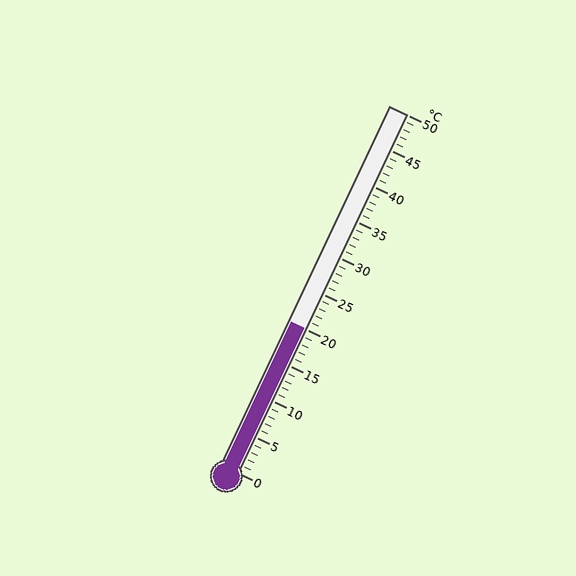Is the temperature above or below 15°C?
The temperature is above 15°C.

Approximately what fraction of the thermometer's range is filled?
The thermometer is filled to approximately 40% of its range.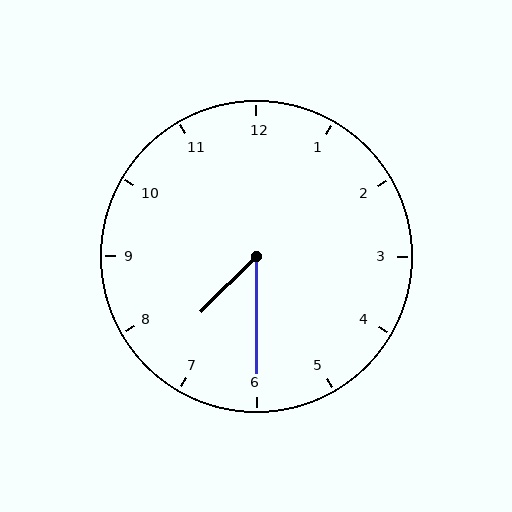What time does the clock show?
7:30.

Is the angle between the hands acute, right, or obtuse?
It is acute.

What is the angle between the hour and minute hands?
Approximately 45 degrees.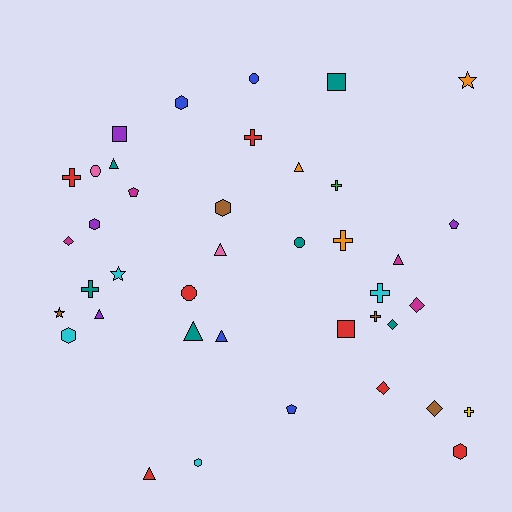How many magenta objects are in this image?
There are 4 magenta objects.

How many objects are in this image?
There are 40 objects.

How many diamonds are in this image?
There are 5 diamonds.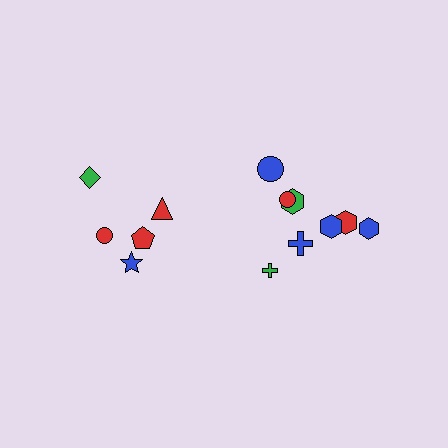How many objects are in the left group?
There are 5 objects.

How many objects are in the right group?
There are 8 objects.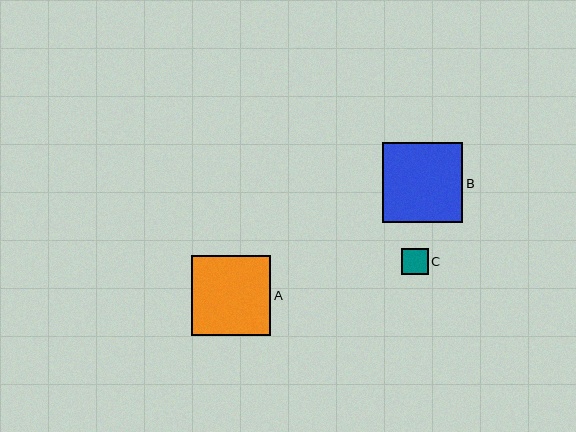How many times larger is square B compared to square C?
Square B is approximately 3.1 times the size of square C.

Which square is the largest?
Square B is the largest with a size of approximately 80 pixels.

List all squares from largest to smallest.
From largest to smallest: B, A, C.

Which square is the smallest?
Square C is the smallest with a size of approximately 26 pixels.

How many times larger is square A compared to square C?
Square A is approximately 3.0 times the size of square C.